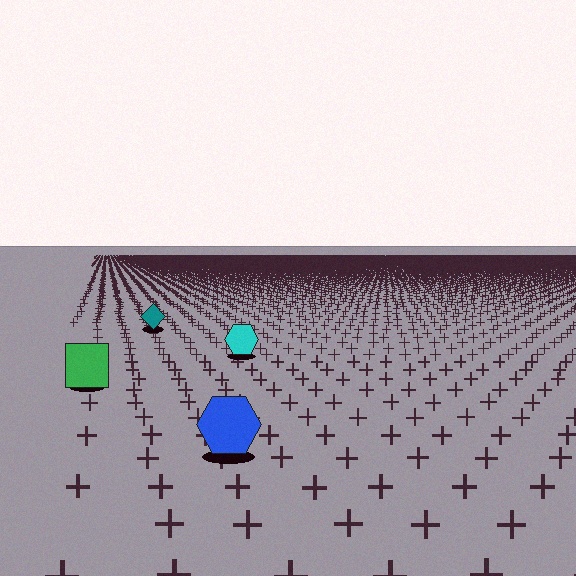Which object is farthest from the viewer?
The teal diamond is farthest from the viewer. It appears smaller and the ground texture around it is denser.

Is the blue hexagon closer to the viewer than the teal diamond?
Yes. The blue hexagon is closer — you can tell from the texture gradient: the ground texture is coarser near it.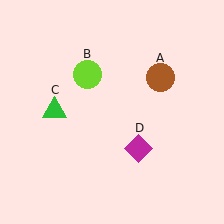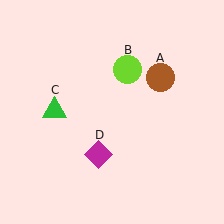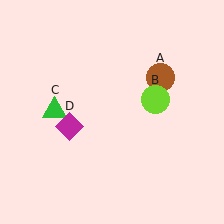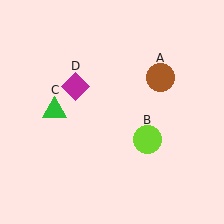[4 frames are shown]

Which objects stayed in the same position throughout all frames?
Brown circle (object A) and green triangle (object C) remained stationary.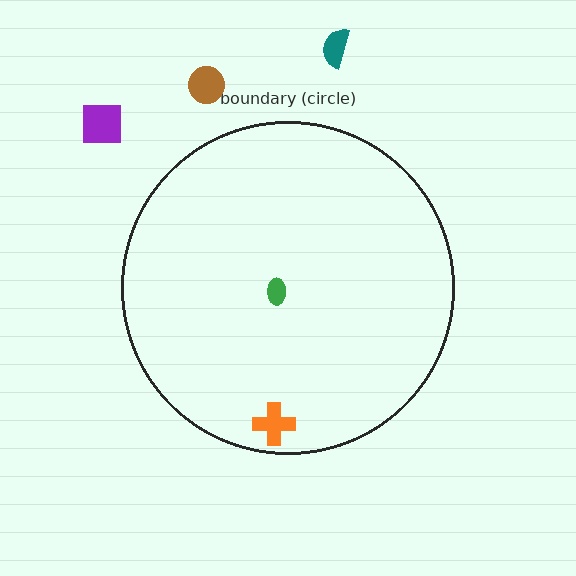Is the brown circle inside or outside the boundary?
Outside.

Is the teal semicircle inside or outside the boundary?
Outside.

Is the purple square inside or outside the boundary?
Outside.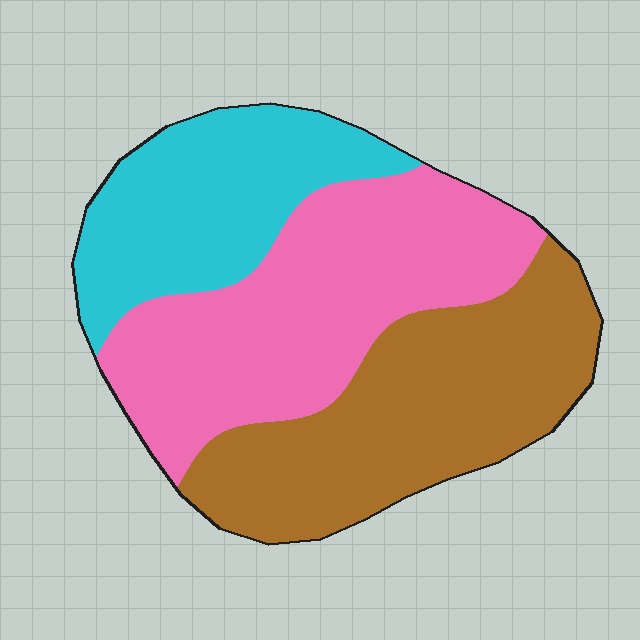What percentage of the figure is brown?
Brown takes up about three eighths (3/8) of the figure.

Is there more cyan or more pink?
Pink.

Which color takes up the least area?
Cyan, at roughly 25%.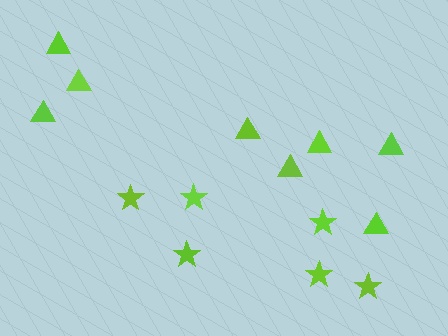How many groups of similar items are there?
There are 2 groups: one group of stars (6) and one group of triangles (8).